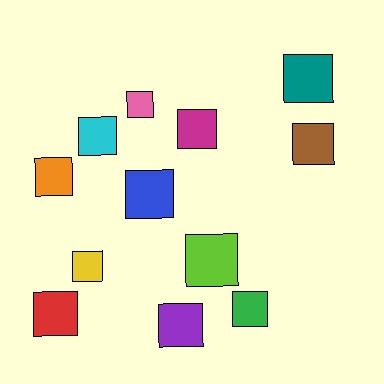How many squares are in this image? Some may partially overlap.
There are 12 squares.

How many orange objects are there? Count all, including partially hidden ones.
There is 1 orange object.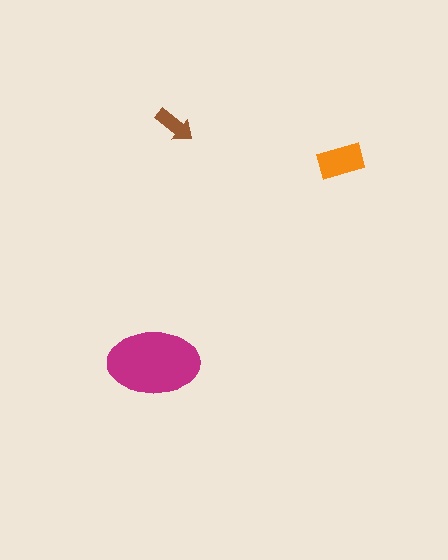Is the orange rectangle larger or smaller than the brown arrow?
Larger.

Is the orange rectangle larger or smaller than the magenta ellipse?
Smaller.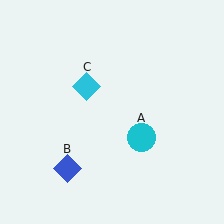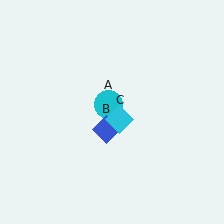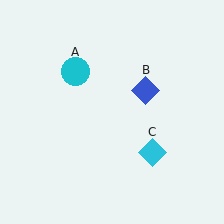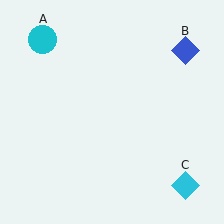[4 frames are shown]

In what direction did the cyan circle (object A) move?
The cyan circle (object A) moved up and to the left.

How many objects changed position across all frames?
3 objects changed position: cyan circle (object A), blue diamond (object B), cyan diamond (object C).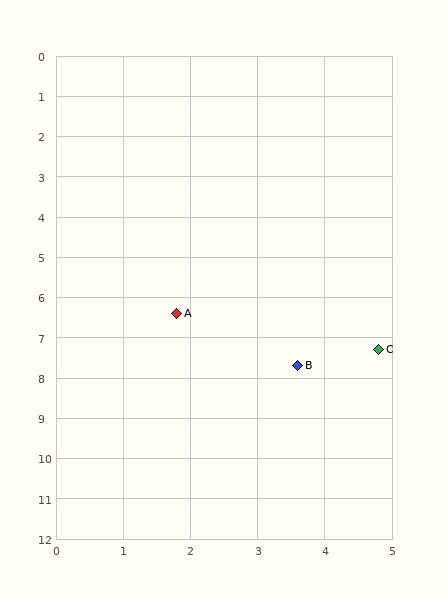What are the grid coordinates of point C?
Point C is at approximately (4.8, 7.3).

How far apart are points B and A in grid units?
Points B and A are about 2.2 grid units apart.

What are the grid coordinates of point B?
Point B is at approximately (3.6, 7.7).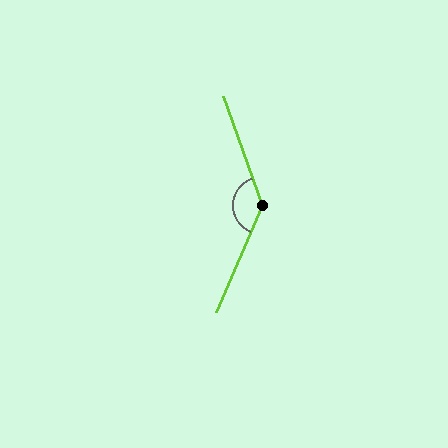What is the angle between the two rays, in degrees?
Approximately 137 degrees.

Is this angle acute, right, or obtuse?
It is obtuse.